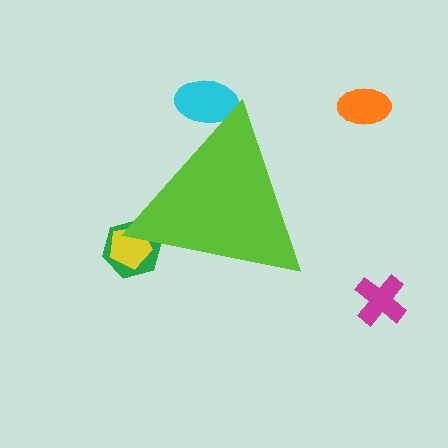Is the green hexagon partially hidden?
Yes, the green hexagon is partially hidden behind the lime triangle.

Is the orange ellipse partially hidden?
No, the orange ellipse is fully visible.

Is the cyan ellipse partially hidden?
Yes, the cyan ellipse is partially hidden behind the lime triangle.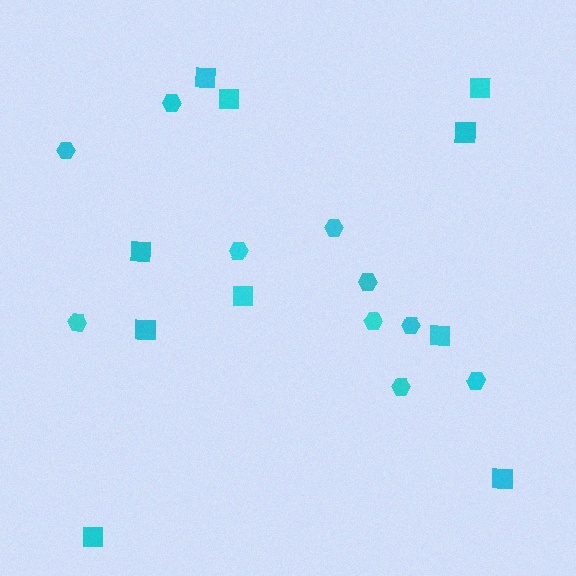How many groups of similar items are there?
There are 2 groups: one group of hexagons (10) and one group of squares (10).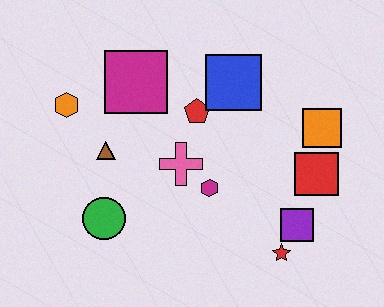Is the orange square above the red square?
Yes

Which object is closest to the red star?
The purple square is closest to the red star.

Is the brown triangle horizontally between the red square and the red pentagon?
No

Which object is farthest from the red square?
The orange hexagon is farthest from the red square.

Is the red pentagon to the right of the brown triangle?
Yes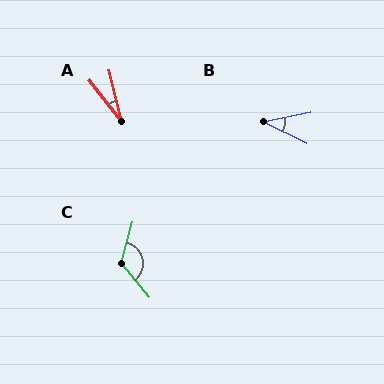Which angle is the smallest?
A, at approximately 25 degrees.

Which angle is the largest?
C, at approximately 126 degrees.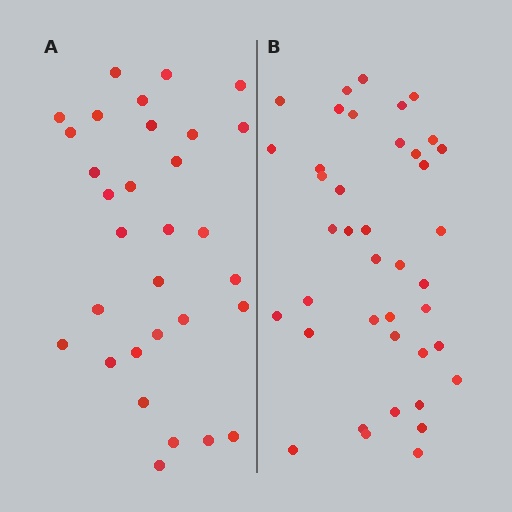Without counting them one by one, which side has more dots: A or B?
Region B (the right region) has more dots.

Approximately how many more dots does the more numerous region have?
Region B has roughly 8 or so more dots than region A.